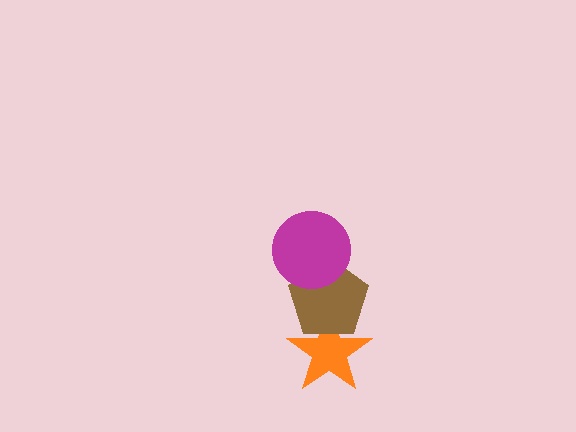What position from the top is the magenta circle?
The magenta circle is 1st from the top.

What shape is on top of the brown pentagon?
The magenta circle is on top of the brown pentagon.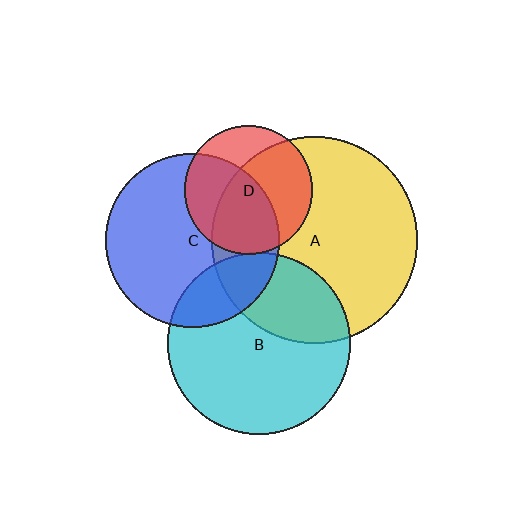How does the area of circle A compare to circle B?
Approximately 1.3 times.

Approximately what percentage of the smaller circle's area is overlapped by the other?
Approximately 20%.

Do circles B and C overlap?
Yes.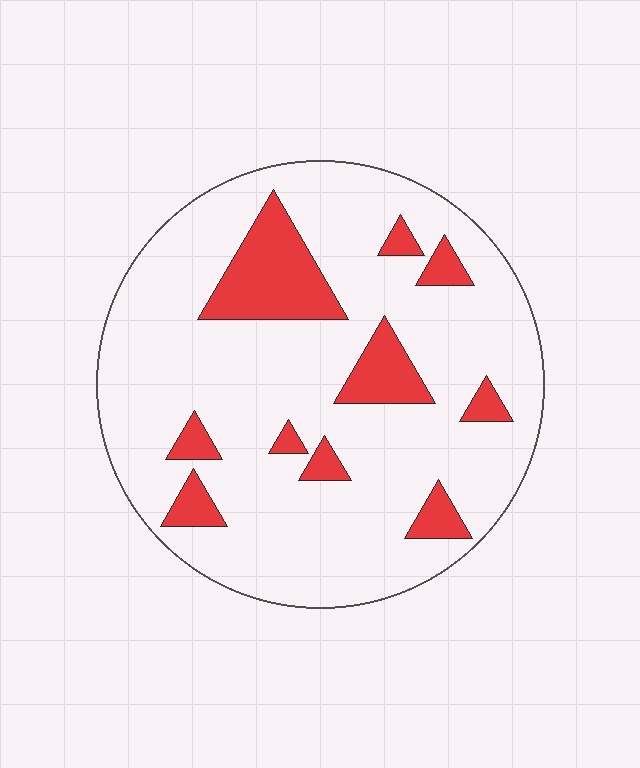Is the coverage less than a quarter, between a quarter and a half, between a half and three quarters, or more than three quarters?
Less than a quarter.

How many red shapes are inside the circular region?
10.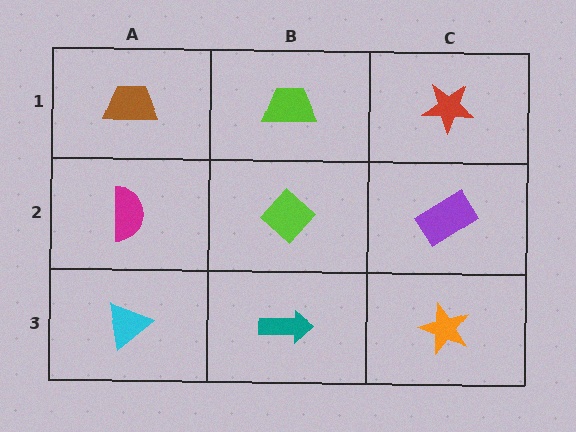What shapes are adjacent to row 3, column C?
A purple rectangle (row 2, column C), a teal arrow (row 3, column B).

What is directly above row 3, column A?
A magenta semicircle.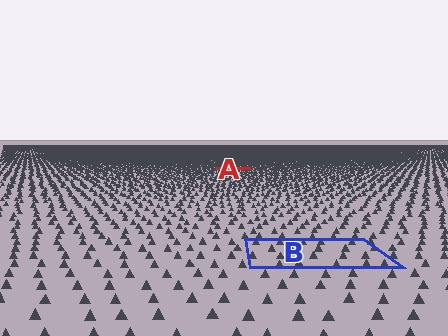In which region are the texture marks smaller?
The texture marks are smaller in region A, because it is farther away.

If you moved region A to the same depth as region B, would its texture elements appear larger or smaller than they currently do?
They would appear larger. At a closer depth, the same texture elements are projected at a bigger on-screen size.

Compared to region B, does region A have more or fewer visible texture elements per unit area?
Region A has more texture elements per unit area — they are packed more densely because it is farther away.